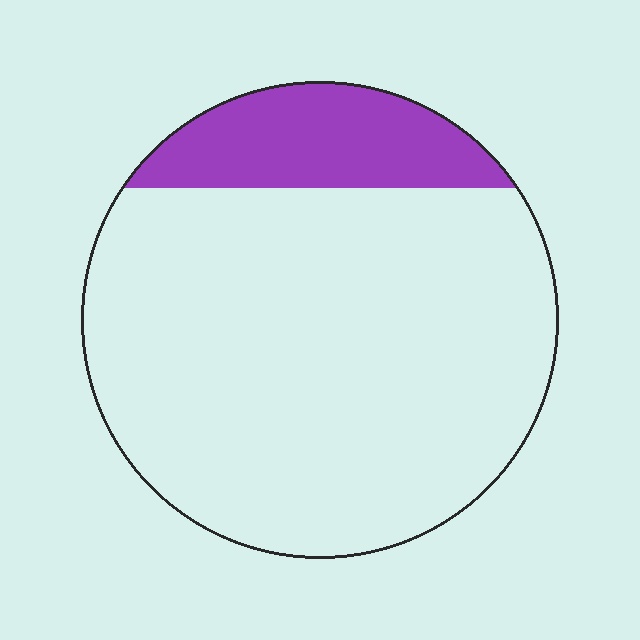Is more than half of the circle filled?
No.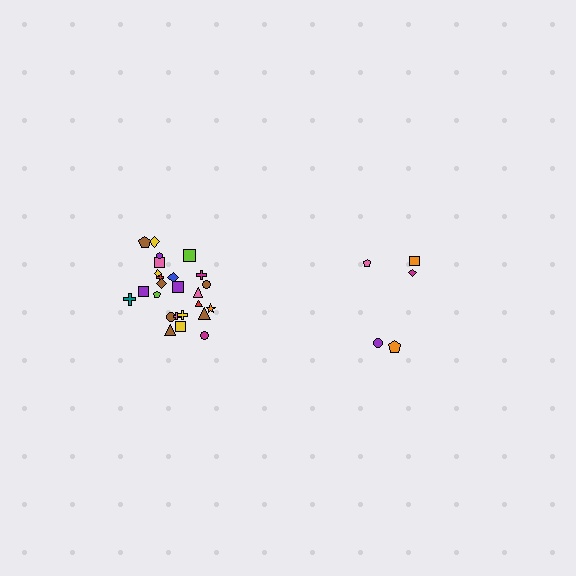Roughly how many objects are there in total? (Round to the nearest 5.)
Roughly 30 objects in total.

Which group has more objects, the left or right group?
The left group.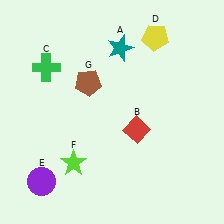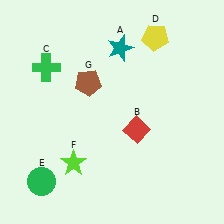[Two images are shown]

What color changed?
The circle (E) changed from purple in Image 1 to green in Image 2.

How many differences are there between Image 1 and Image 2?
There is 1 difference between the two images.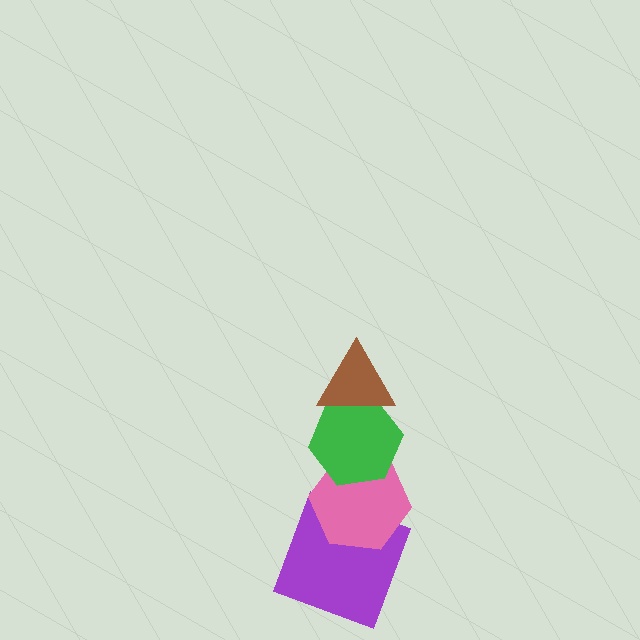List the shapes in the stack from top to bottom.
From top to bottom: the brown triangle, the green hexagon, the pink hexagon, the purple square.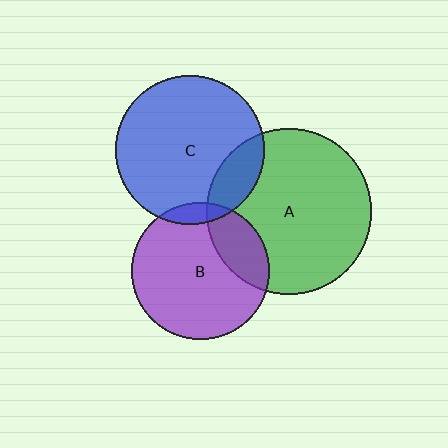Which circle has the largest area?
Circle A (green).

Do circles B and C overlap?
Yes.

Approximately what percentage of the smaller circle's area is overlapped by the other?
Approximately 10%.